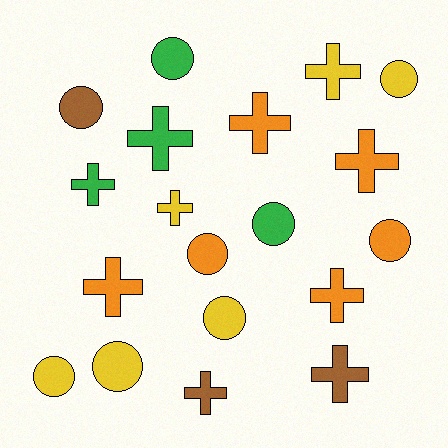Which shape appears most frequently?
Cross, with 10 objects.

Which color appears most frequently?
Yellow, with 6 objects.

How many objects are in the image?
There are 19 objects.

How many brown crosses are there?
There are 2 brown crosses.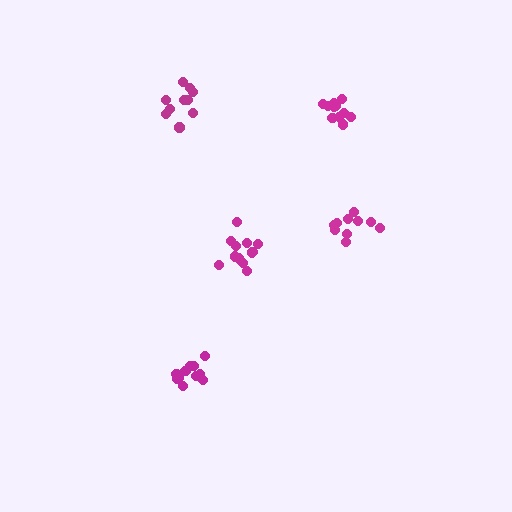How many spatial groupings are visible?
There are 5 spatial groupings.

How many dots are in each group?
Group 1: 13 dots, Group 2: 10 dots, Group 3: 11 dots, Group 4: 10 dots, Group 5: 11 dots (55 total).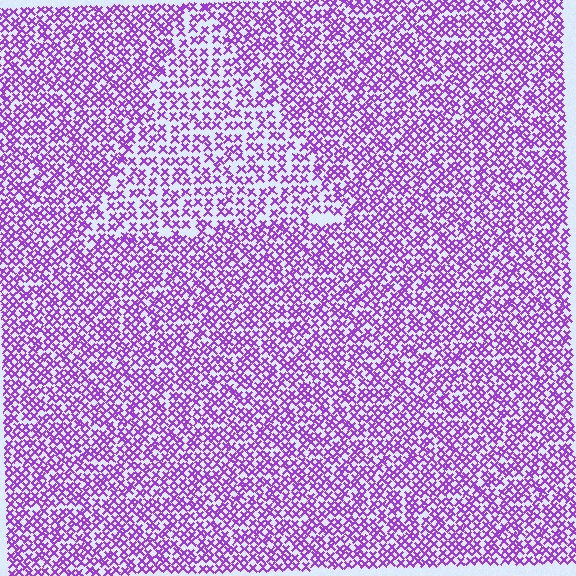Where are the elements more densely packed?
The elements are more densely packed outside the triangle boundary.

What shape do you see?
I see a triangle.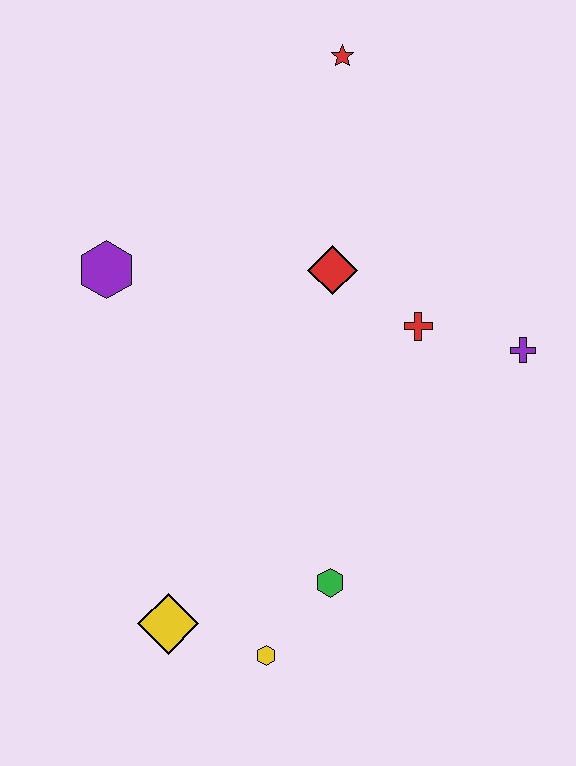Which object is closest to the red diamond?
The red cross is closest to the red diamond.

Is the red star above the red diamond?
Yes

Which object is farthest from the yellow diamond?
The red star is farthest from the yellow diamond.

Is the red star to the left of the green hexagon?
No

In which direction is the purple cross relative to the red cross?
The purple cross is to the right of the red cross.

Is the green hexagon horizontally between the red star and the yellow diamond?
Yes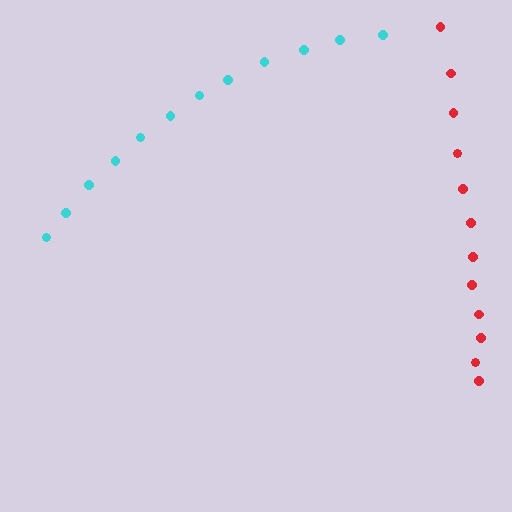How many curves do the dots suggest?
There are 2 distinct paths.